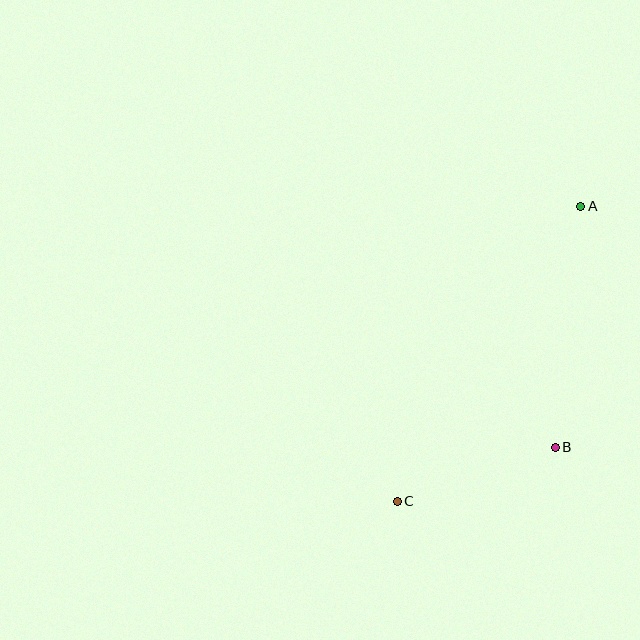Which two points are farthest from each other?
Points A and C are farthest from each other.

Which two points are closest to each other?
Points B and C are closest to each other.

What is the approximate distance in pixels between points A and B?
The distance between A and B is approximately 242 pixels.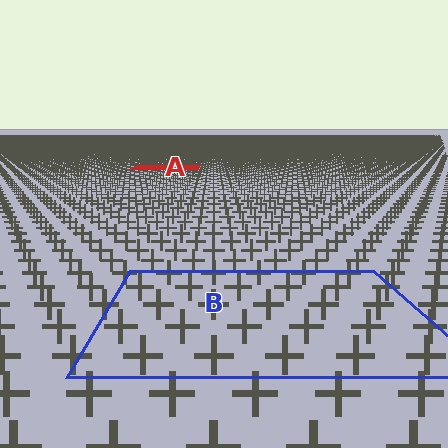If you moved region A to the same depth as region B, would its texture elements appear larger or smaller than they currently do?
They would appear larger. At a closer depth, the same texture elements are projected at a bigger on-screen size.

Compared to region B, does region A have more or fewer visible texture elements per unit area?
Region A has more texture elements per unit area — they are packed more densely because it is farther away.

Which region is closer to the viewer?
Region B is closer. The texture elements there are larger and more spread out.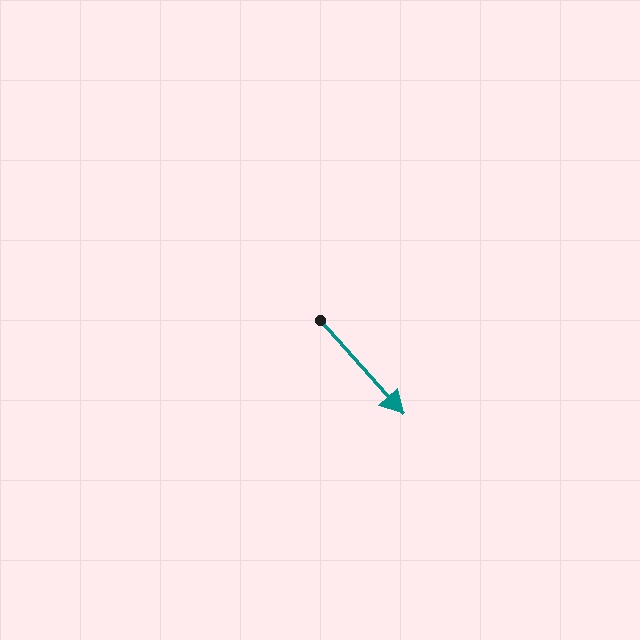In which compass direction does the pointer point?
Southeast.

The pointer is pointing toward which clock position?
Roughly 5 o'clock.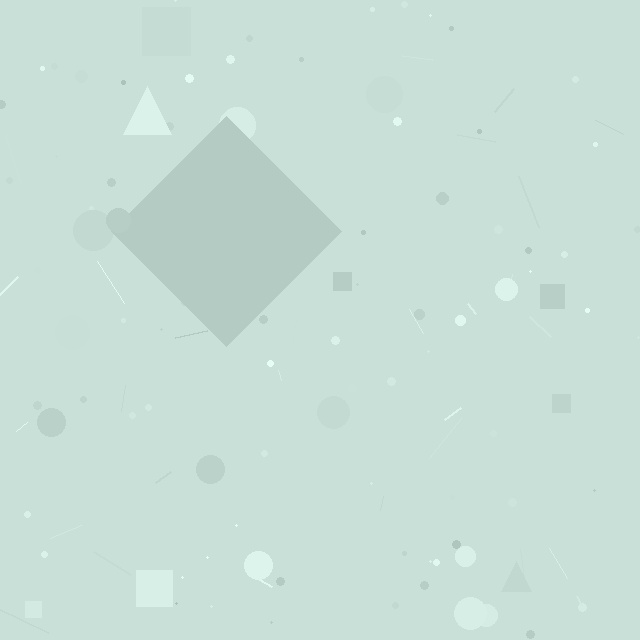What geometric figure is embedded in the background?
A diamond is embedded in the background.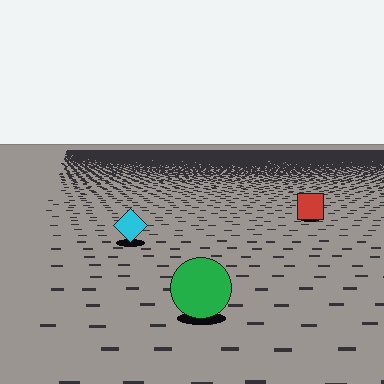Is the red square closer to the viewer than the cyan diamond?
No. The cyan diamond is closer — you can tell from the texture gradient: the ground texture is coarser near it.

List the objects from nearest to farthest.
From nearest to farthest: the green circle, the cyan diamond, the red square.